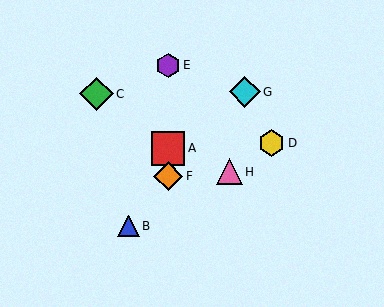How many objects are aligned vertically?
3 objects (A, E, F) are aligned vertically.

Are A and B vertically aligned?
No, A is at x≈168 and B is at x≈129.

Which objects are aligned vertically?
Objects A, E, F are aligned vertically.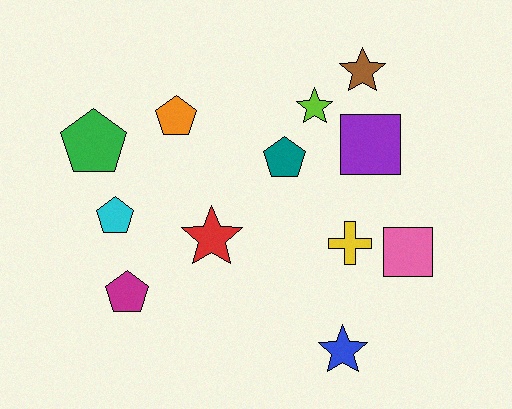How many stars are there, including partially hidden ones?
There are 4 stars.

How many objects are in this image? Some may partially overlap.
There are 12 objects.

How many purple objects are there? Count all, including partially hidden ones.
There is 1 purple object.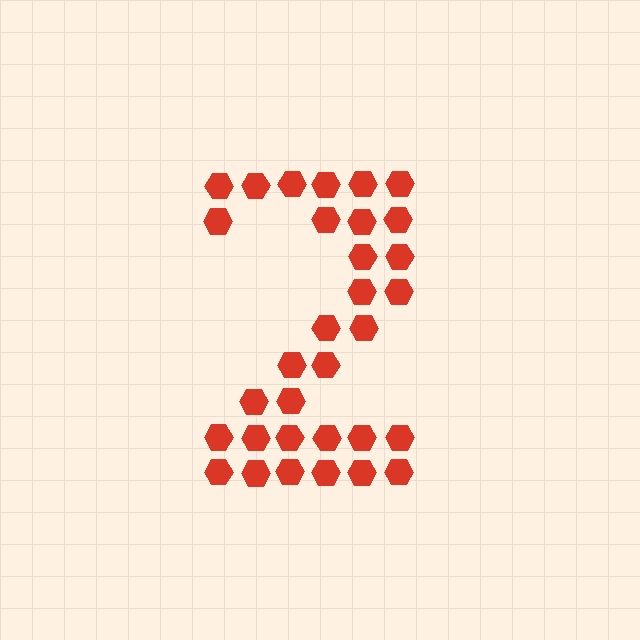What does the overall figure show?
The overall figure shows the digit 2.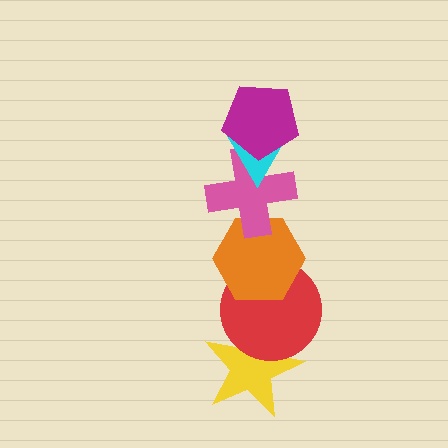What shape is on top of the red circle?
The orange hexagon is on top of the red circle.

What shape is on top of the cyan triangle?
The magenta pentagon is on top of the cyan triangle.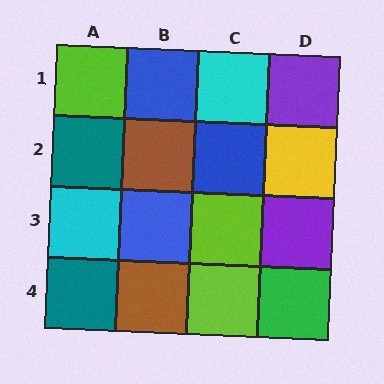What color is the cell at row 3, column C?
Lime.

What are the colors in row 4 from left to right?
Teal, brown, lime, green.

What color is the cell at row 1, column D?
Purple.